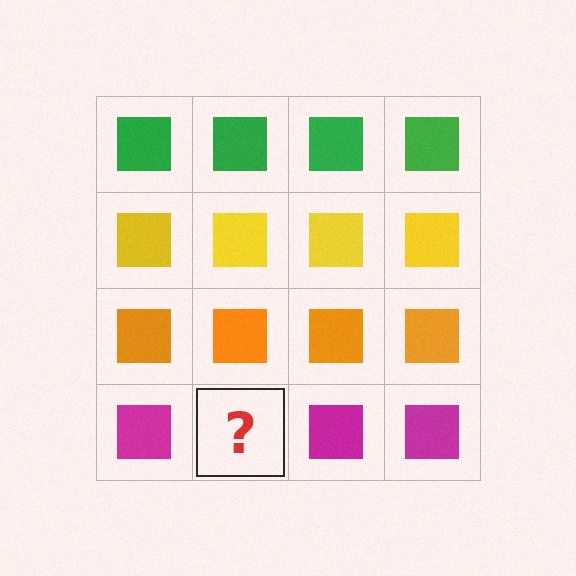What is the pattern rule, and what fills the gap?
The rule is that each row has a consistent color. The gap should be filled with a magenta square.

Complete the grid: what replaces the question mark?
The question mark should be replaced with a magenta square.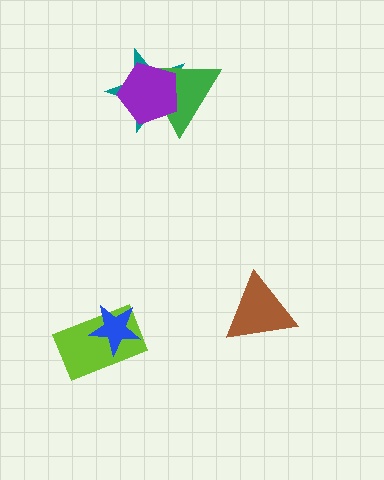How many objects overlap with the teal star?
2 objects overlap with the teal star.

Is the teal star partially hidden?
Yes, it is partially covered by another shape.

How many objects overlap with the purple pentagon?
2 objects overlap with the purple pentagon.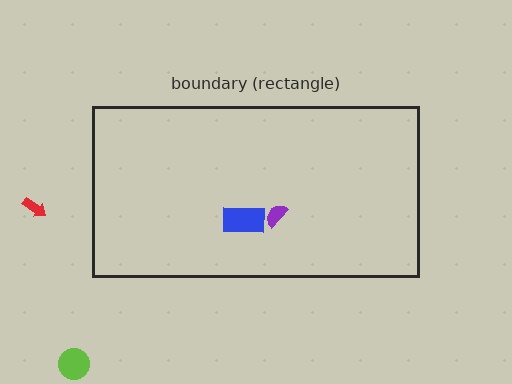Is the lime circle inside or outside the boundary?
Outside.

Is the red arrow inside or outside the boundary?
Outside.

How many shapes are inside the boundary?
2 inside, 2 outside.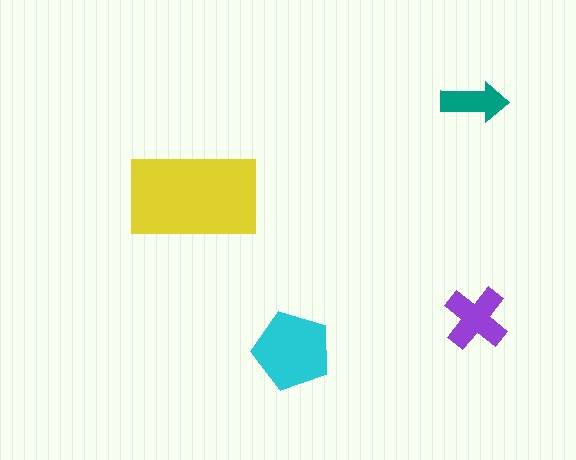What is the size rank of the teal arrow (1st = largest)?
4th.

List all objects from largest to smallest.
The yellow rectangle, the cyan pentagon, the purple cross, the teal arrow.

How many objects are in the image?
There are 4 objects in the image.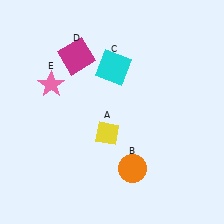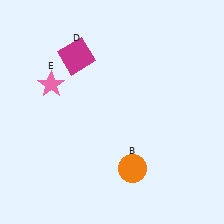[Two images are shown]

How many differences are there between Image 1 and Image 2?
There are 2 differences between the two images.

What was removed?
The cyan square (C), the yellow diamond (A) were removed in Image 2.